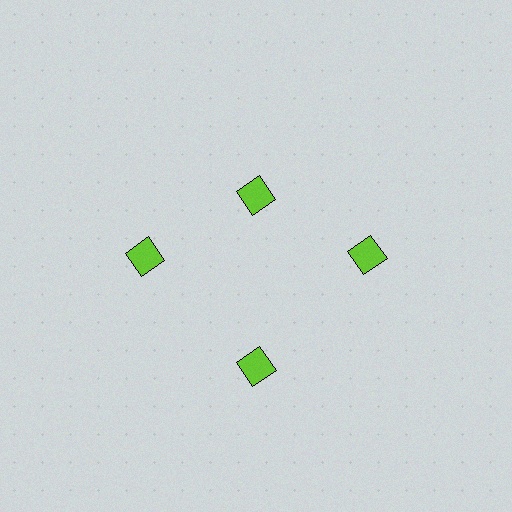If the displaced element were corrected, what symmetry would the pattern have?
It would have 4-fold rotational symmetry — the pattern would map onto itself every 90 degrees.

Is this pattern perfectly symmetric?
No. The 4 lime diamonds are arranged in a ring, but one element near the 12 o'clock position is pulled inward toward the center, breaking the 4-fold rotational symmetry.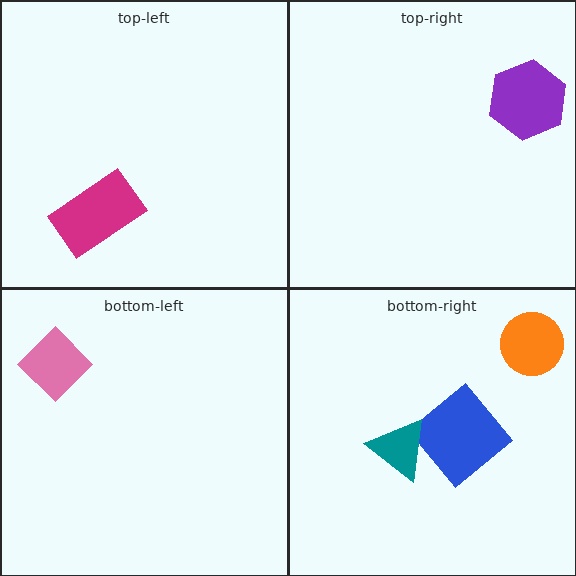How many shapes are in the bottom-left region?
1.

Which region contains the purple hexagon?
The top-right region.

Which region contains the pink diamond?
The bottom-left region.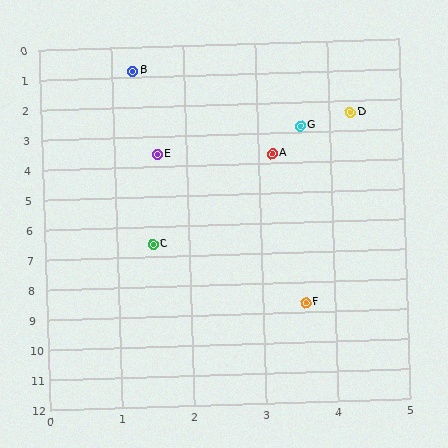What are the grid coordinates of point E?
Point E is at approximately (1.6, 3.6).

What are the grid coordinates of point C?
Point C is at approximately (1.5, 6.6).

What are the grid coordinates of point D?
Point D is at approximately (4.3, 2.4).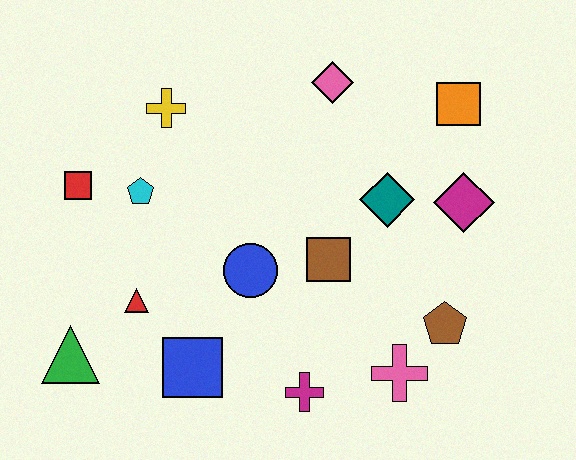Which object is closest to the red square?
The cyan pentagon is closest to the red square.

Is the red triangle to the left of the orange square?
Yes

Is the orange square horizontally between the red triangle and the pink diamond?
No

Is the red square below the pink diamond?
Yes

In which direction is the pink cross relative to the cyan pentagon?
The pink cross is to the right of the cyan pentagon.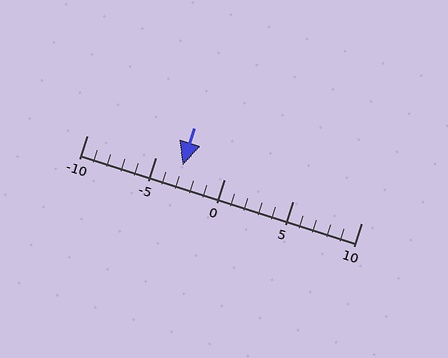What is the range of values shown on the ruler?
The ruler shows values from -10 to 10.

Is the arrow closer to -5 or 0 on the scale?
The arrow is closer to -5.